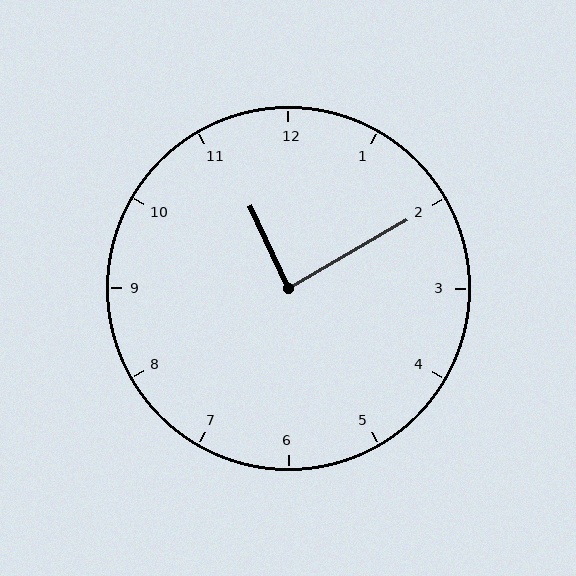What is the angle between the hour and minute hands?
Approximately 85 degrees.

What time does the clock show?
11:10.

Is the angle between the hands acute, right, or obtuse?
It is right.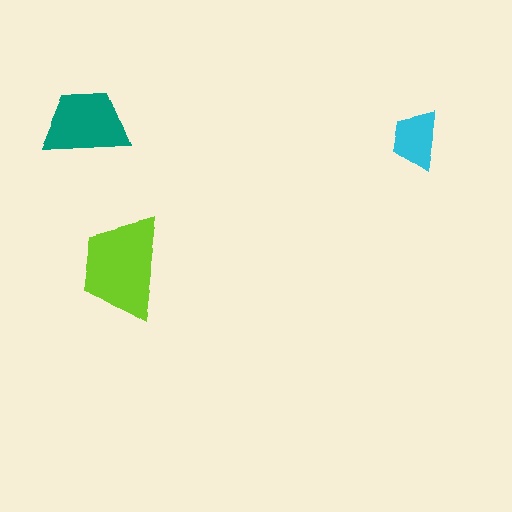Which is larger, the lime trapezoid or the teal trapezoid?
The lime one.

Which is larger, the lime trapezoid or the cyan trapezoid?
The lime one.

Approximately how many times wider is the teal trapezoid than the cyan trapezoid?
About 1.5 times wider.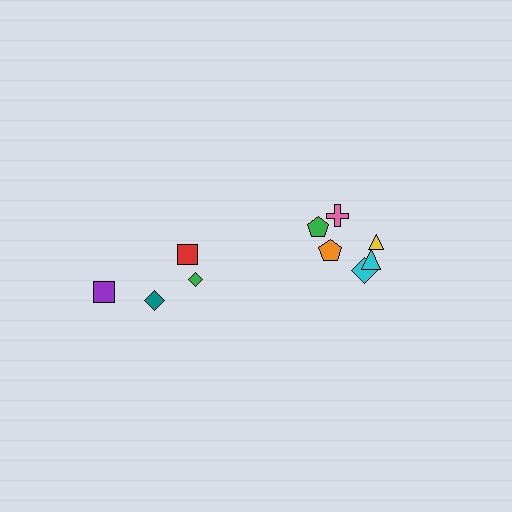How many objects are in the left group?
There are 4 objects.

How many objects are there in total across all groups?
There are 10 objects.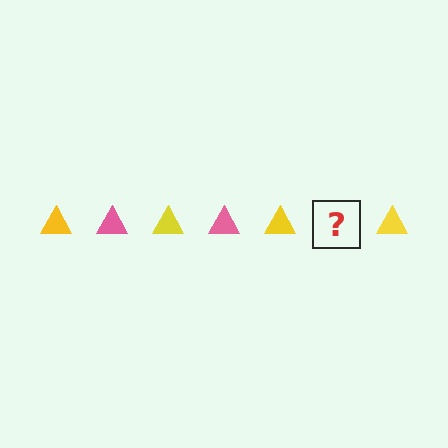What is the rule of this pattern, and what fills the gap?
The rule is that the pattern cycles through yellow, pink triangles. The gap should be filled with a pink triangle.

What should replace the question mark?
The question mark should be replaced with a pink triangle.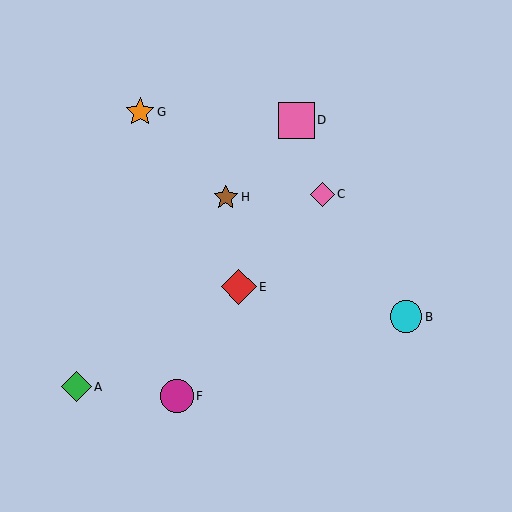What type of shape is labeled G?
Shape G is an orange star.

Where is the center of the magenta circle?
The center of the magenta circle is at (177, 396).